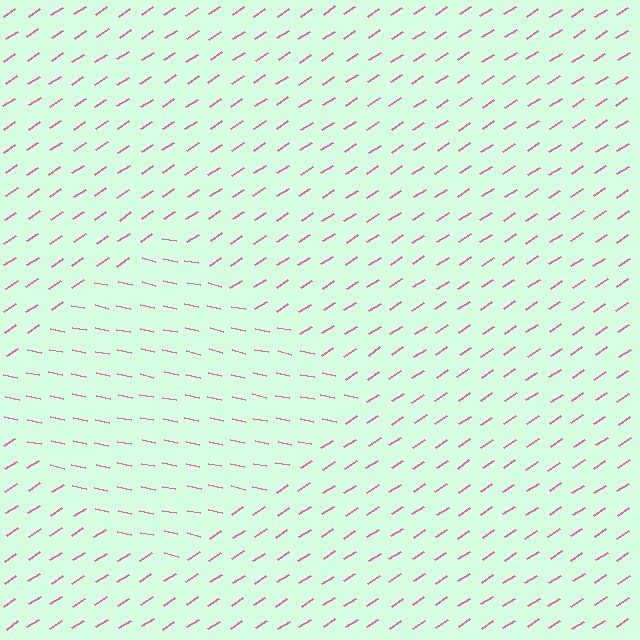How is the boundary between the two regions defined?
The boundary is defined purely by a change in line orientation (approximately 45 degrees difference). All lines are the same color and thickness.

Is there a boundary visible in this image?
Yes, there is a texture boundary formed by a change in line orientation.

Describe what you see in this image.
The image is filled with small pink line segments. A diamond region in the image has lines oriented differently from the surrounding lines, creating a visible texture boundary.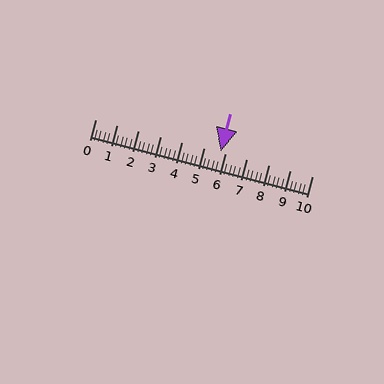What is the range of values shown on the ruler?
The ruler shows values from 0 to 10.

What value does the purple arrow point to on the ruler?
The purple arrow points to approximately 5.8.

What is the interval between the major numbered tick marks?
The major tick marks are spaced 1 units apart.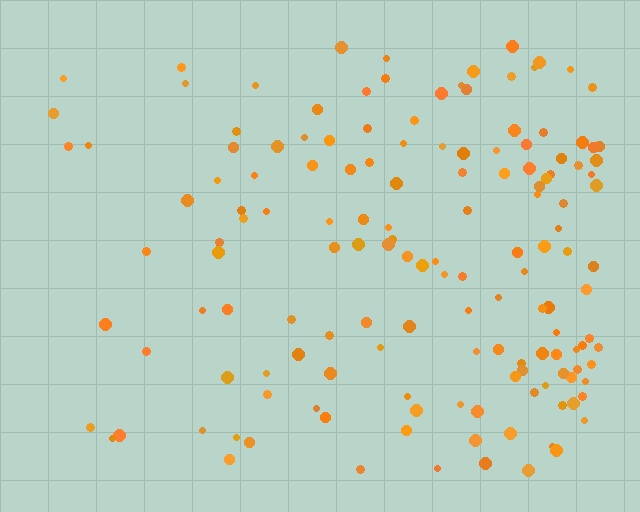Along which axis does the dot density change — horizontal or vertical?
Horizontal.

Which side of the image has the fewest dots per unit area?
The left.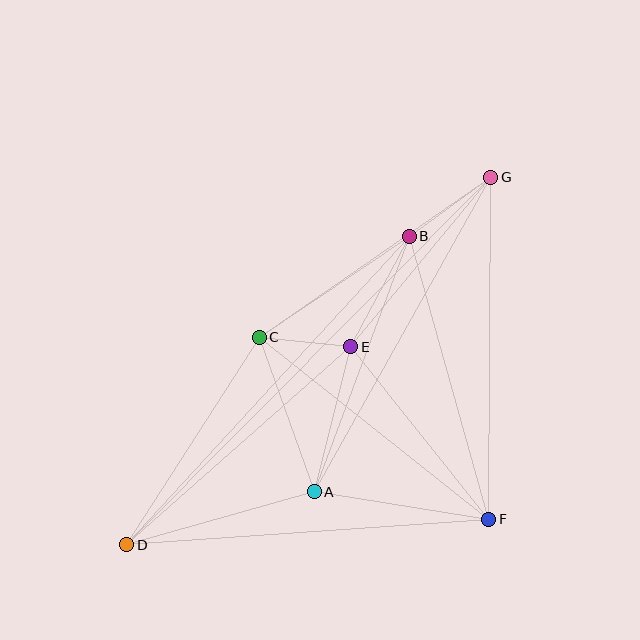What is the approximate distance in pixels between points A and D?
The distance between A and D is approximately 195 pixels.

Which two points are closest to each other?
Points C and E are closest to each other.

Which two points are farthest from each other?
Points D and G are farthest from each other.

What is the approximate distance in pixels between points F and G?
The distance between F and G is approximately 342 pixels.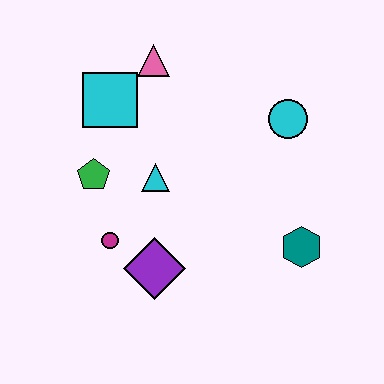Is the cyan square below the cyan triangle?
No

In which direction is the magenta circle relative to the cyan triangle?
The magenta circle is below the cyan triangle.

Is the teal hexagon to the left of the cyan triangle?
No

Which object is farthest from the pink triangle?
The teal hexagon is farthest from the pink triangle.